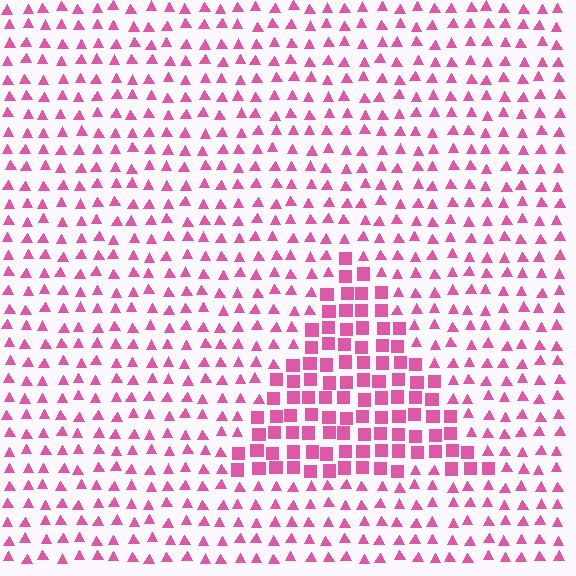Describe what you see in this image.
The image is filled with small pink elements arranged in a uniform grid. A triangle-shaped region contains squares, while the surrounding area contains triangles. The boundary is defined purely by the change in element shape.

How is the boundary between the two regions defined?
The boundary is defined by a change in element shape: squares inside vs. triangles outside. All elements share the same color and spacing.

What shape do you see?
I see a triangle.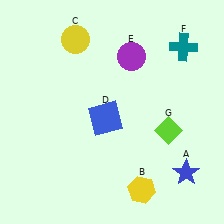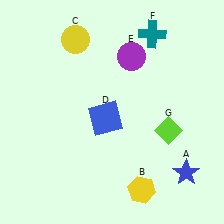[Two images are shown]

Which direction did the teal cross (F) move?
The teal cross (F) moved left.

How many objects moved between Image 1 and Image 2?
1 object moved between the two images.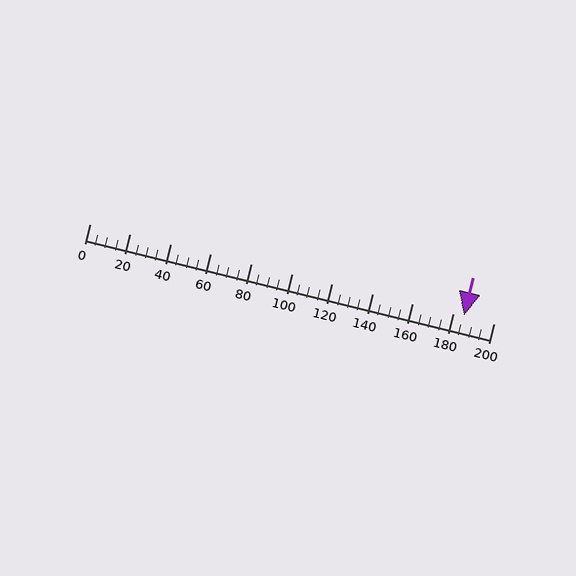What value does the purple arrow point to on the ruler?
The purple arrow points to approximately 185.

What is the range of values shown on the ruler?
The ruler shows values from 0 to 200.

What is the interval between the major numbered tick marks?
The major tick marks are spaced 20 units apart.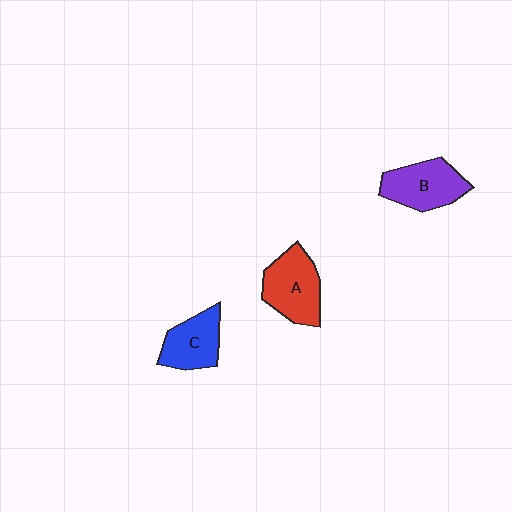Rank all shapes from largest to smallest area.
From largest to smallest: A (red), B (purple), C (blue).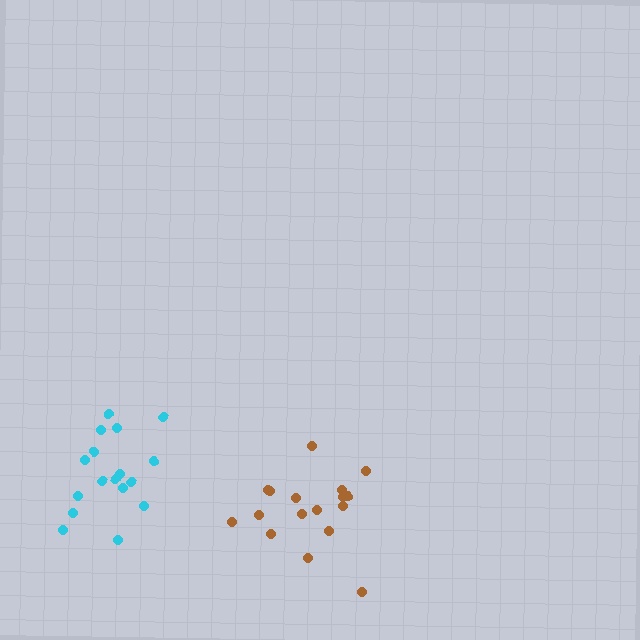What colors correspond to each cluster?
The clusters are colored: cyan, brown.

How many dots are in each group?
Group 1: 17 dots, Group 2: 17 dots (34 total).